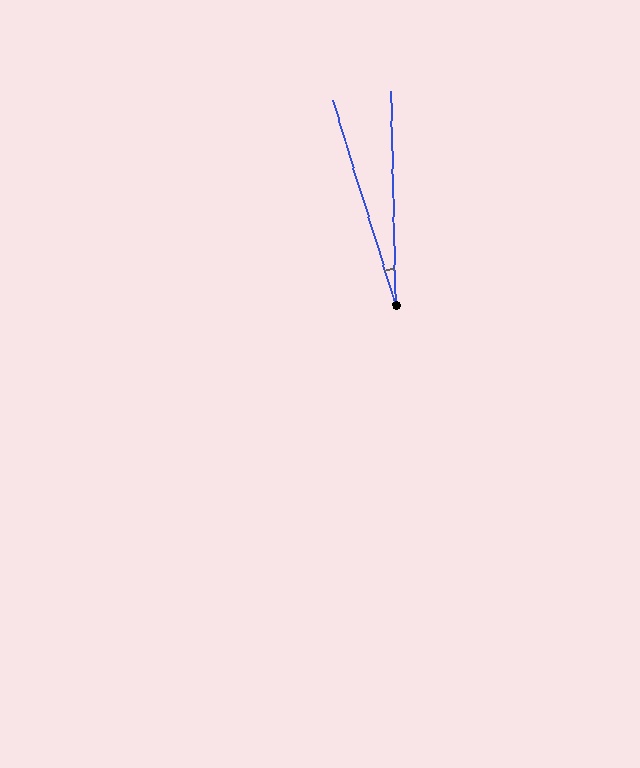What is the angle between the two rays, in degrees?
Approximately 16 degrees.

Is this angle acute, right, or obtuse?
It is acute.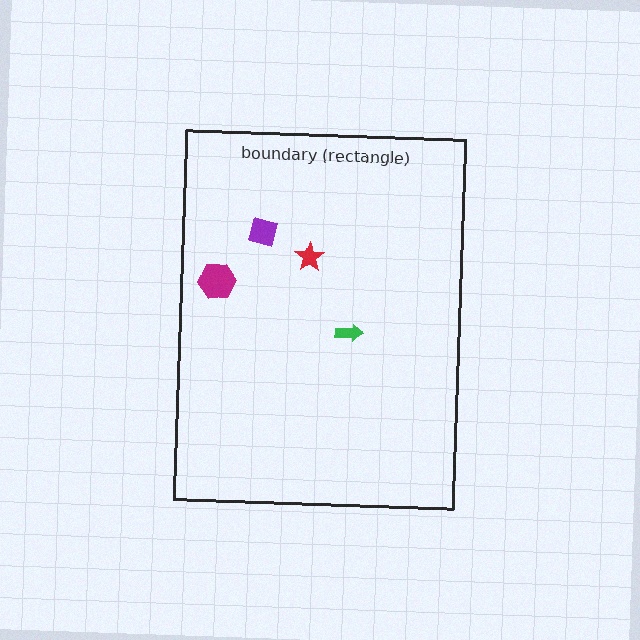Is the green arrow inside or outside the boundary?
Inside.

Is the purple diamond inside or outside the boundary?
Inside.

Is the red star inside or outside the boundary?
Inside.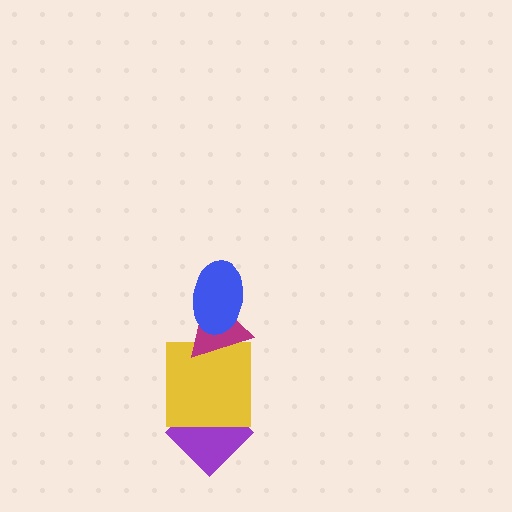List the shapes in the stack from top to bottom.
From top to bottom: the blue ellipse, the magenta triangle, the yellow square, the purple diamond.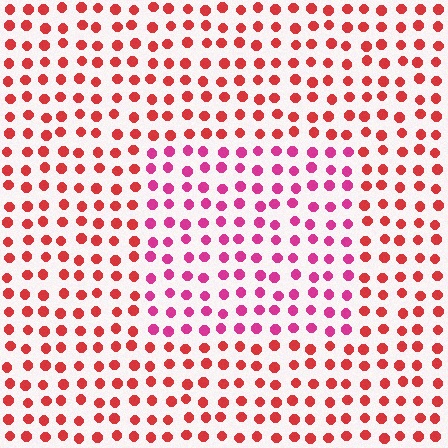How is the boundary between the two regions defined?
The boundary is defined purely by a slight shift in hue (about 34 degrees). Spacing, size, and orientation are identical on both sides.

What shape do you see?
I see a rectangle.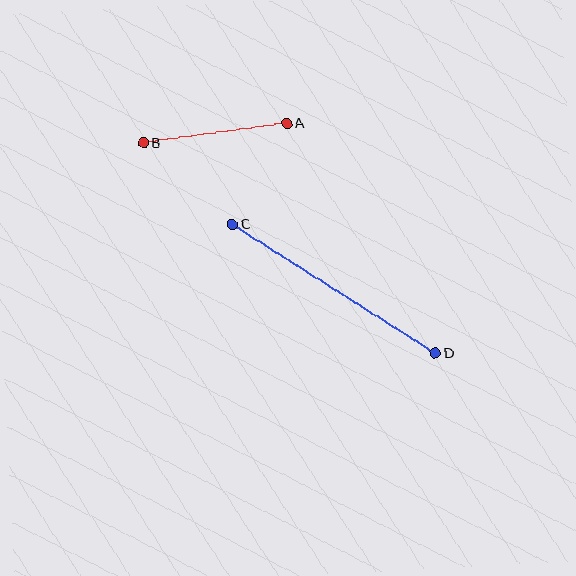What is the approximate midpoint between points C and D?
The midpoint is at approximately (334, 289) pixels.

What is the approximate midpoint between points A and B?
The midpoint is at approximately (215, 133) pixels.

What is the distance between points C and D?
The distance is approximately 240 pixels.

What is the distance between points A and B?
The distance is approximately 144 pixels.